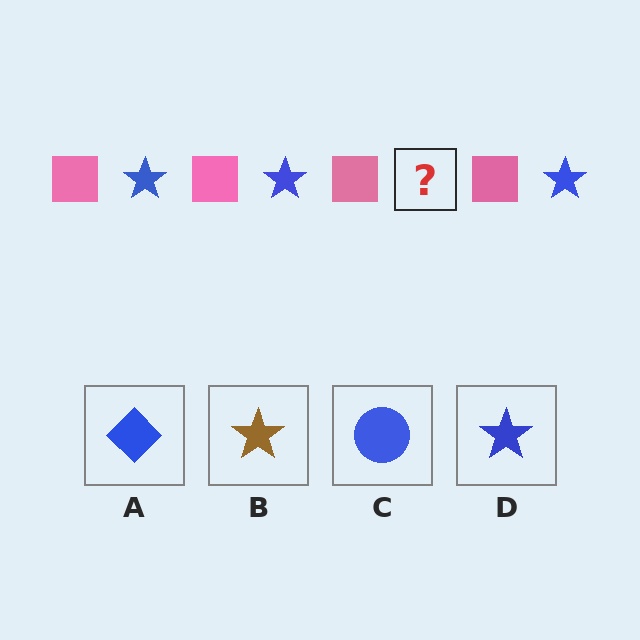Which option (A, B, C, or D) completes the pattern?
D.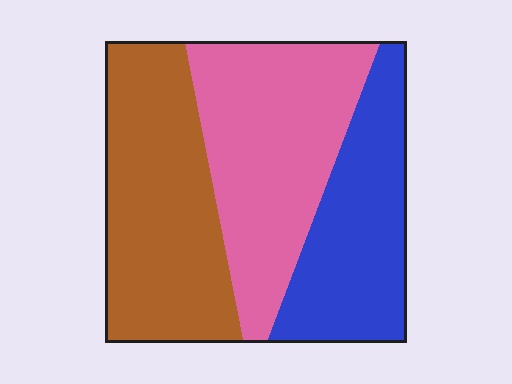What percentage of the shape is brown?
Brown takes up about three eighths (3/8) of the shape.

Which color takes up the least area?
Blue, at roughly 30%.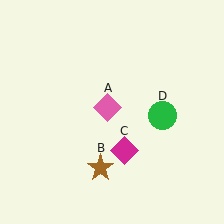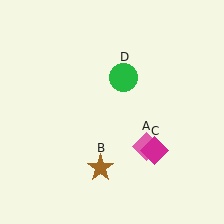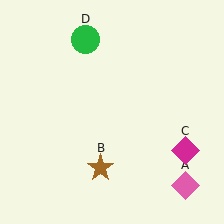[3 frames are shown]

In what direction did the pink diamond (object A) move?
The pink diamond (object A) moved down and to the right.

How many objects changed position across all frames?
3 objects changed position: pink diamond (object A), magenta diamond (object C), green circle (object D).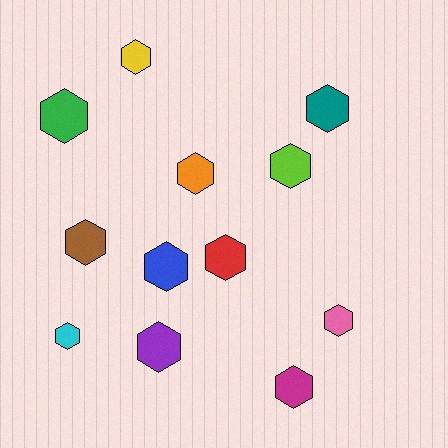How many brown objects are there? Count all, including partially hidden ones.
There is 1 brown object.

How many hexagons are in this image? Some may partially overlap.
There are 12 hexagons.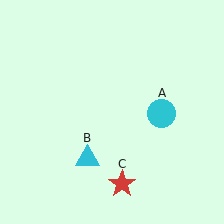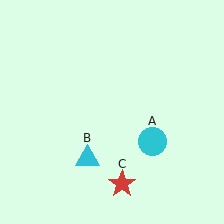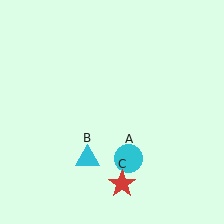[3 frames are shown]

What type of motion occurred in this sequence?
The cyan circle (object A) rotated clockwise around the center of the scene.